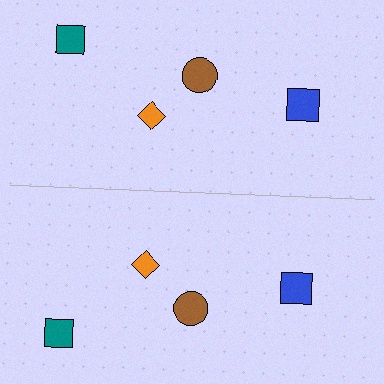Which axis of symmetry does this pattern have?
The pattern has a horizontal axis of symmetry running through the center of the image.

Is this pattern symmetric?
Yes, this pattern has bilateral (reflection) symmetry.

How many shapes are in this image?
There are 8 shapes in this image.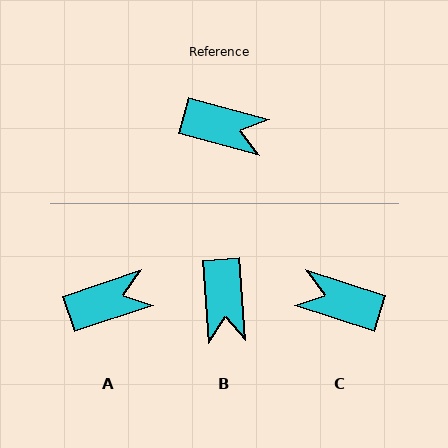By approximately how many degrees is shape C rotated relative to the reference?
Approximately 178 degrees counter-clockwise.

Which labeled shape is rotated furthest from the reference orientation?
C, about 178 degrees away.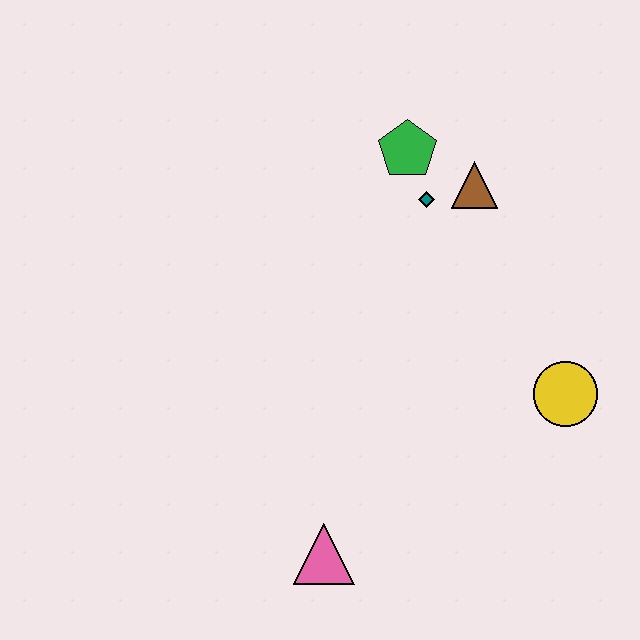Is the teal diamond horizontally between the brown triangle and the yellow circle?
No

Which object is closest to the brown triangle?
The teal diamond is closest to the brown triangle.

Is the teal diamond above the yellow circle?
Yes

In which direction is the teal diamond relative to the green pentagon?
The teal diamond is below the green pentagon.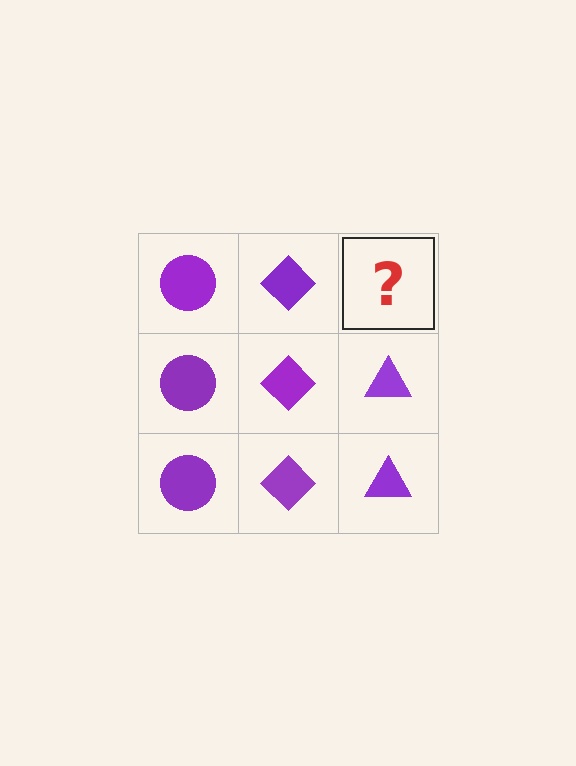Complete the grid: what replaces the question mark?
The question mark should be replaced with a purple triangle.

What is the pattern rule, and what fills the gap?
The rule is that each column has a consistent shape. The gap should be filled with a purple triangle.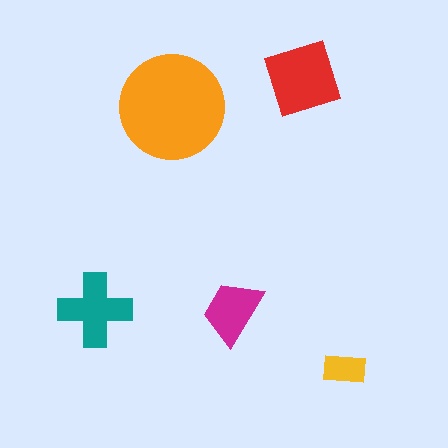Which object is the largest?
The orange circle.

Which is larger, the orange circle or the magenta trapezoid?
The orange circle.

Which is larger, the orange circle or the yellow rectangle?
The orange circle.